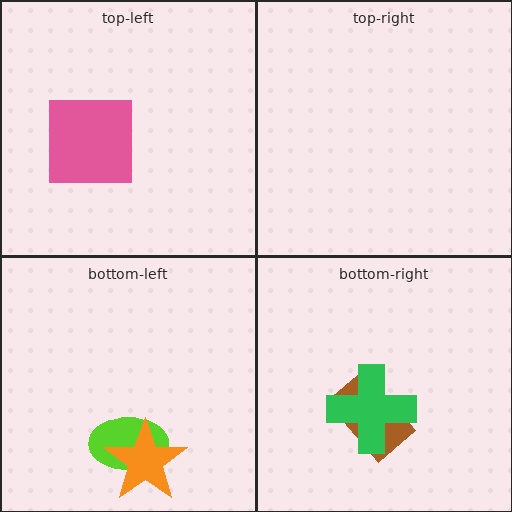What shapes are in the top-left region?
The pink square.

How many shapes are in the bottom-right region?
2.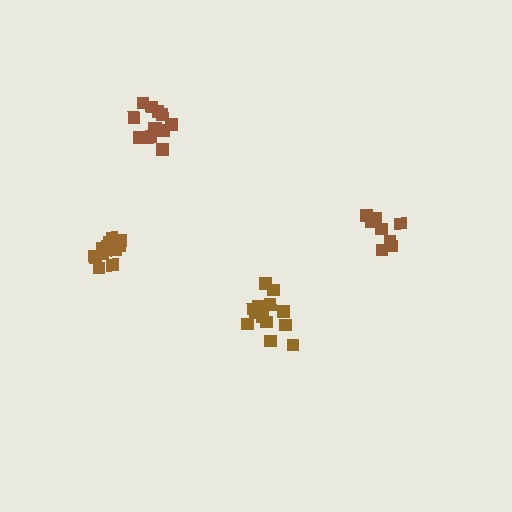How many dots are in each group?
Group 1: 13 dots, Group 2: 13 dots, Group 3: 8 dots, Group 4: 13 dots (47 total).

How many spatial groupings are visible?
There are 4 spatial groupings.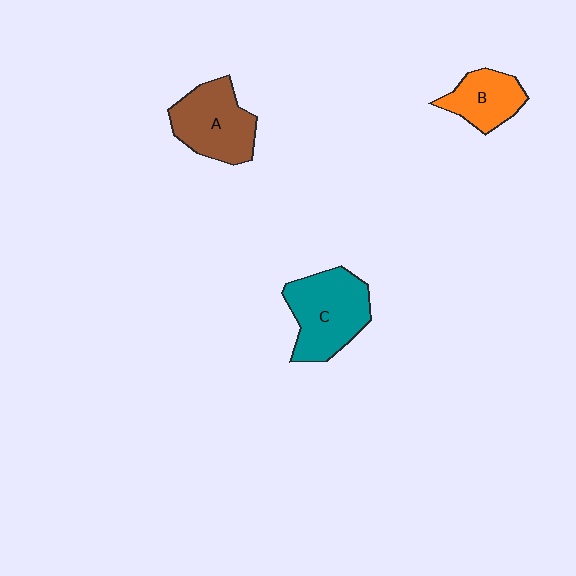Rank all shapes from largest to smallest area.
From largest to smallest: C (teal), A (brown), B (orange).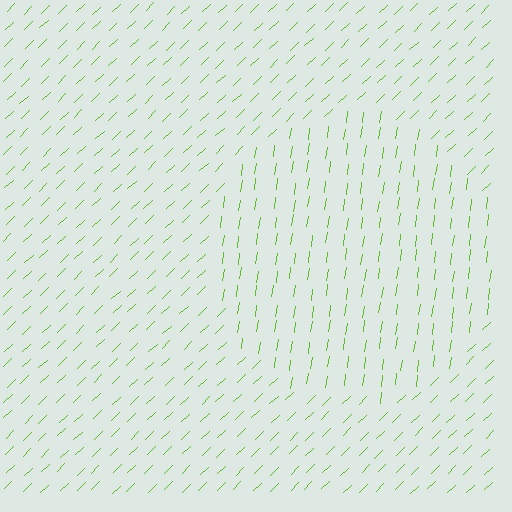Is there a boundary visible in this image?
Yes, there is a texture boundary formed by a change in line orientation.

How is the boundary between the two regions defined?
The boundary is defined purely by a change in line orientation (approximately 38 degrees difference). All lines are the same color and thickness.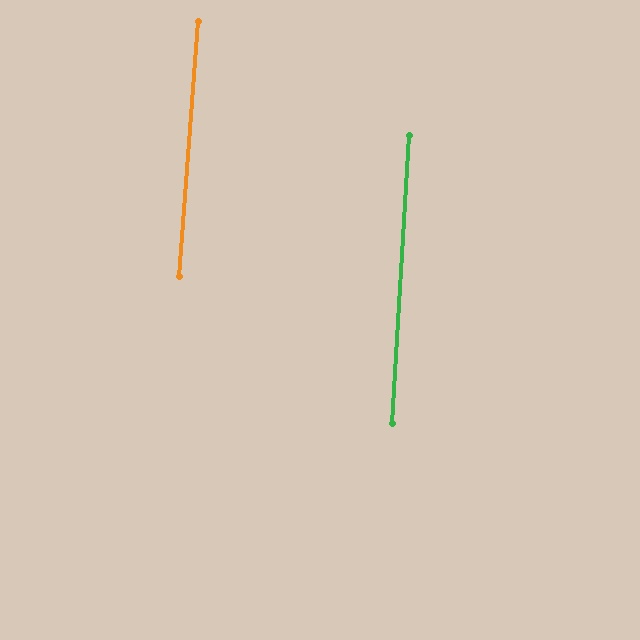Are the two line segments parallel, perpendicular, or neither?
Parallel — their directions differ by only 1.0°.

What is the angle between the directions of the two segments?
Approximately 1 degree.